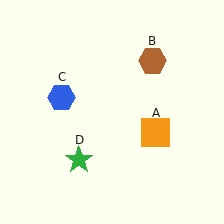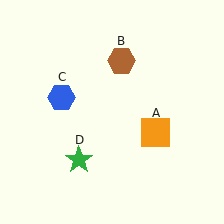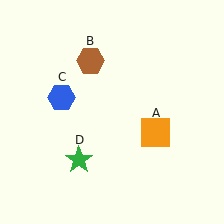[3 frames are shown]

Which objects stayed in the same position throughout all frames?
Orange square (object A) and blue hexagon (object C) and green star (object D) remained stationary.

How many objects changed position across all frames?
1 object changed position: brown hexagon (object B).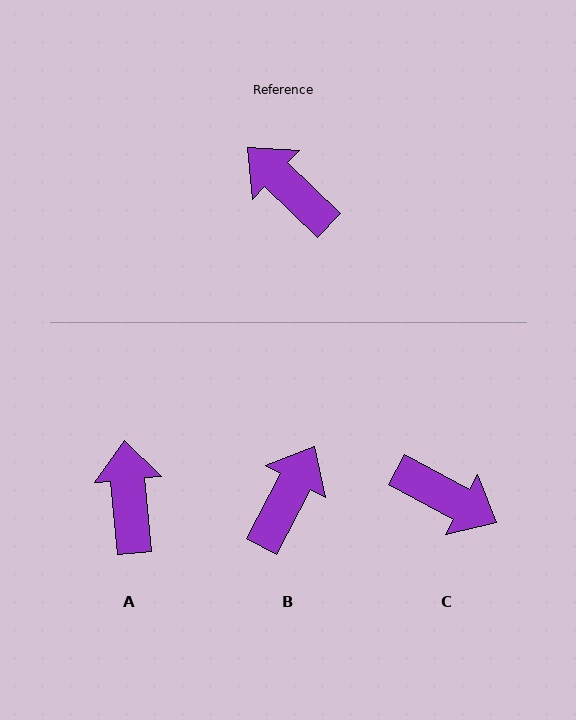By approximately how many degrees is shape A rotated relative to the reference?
Approximately 41 degrees clockwise.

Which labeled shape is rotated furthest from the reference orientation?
C, about 164 degrees away.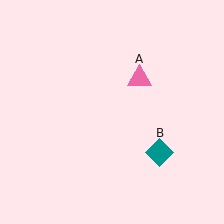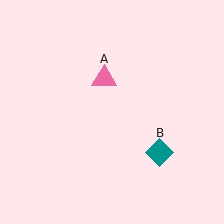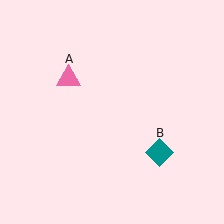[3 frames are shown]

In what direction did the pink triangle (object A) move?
The pink triangle (object A) moved left.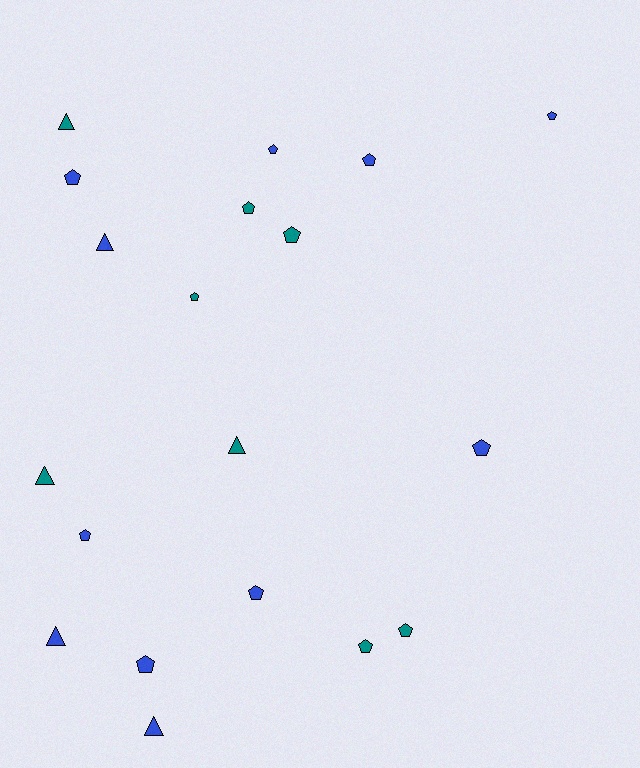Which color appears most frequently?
Blue, with 11 objects.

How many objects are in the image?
There are 19 objects.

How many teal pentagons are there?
There are 5 teal pentagons.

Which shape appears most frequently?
Pentagon, with 13 objects.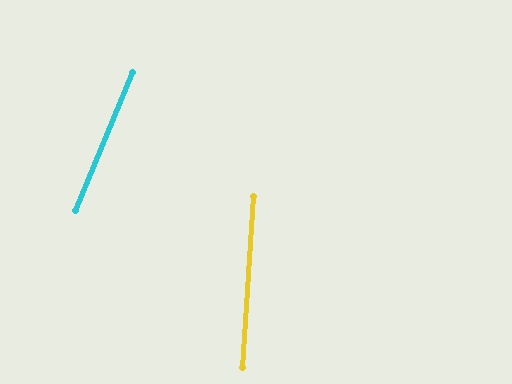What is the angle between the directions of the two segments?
Approximately 19 degrees.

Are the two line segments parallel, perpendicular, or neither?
Neither parallel nor perpendicular — they differ by about 19°.